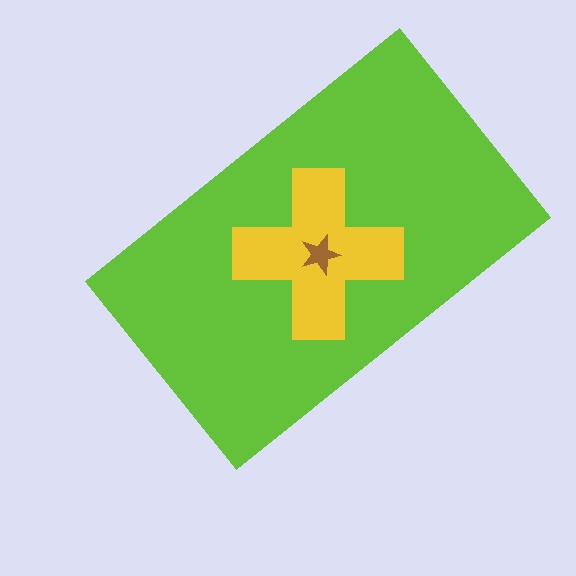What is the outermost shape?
The lime rectangle.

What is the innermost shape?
The brown star.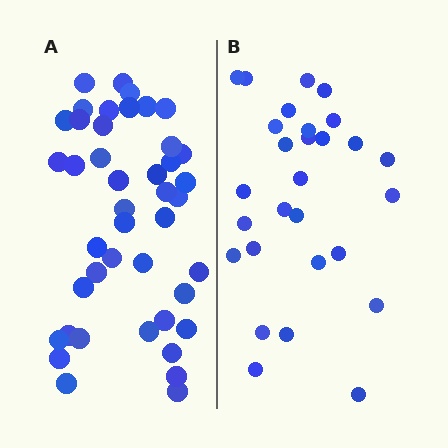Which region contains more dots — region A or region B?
Region A (the left region) has more dots.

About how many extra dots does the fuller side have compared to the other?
Region A has approximately 15 more dots than region B.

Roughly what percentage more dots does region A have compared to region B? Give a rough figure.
About 55% more.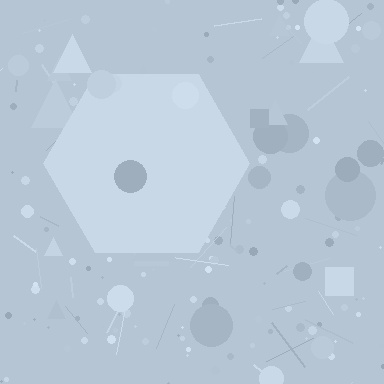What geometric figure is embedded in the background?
A hexagon is embedded in the background.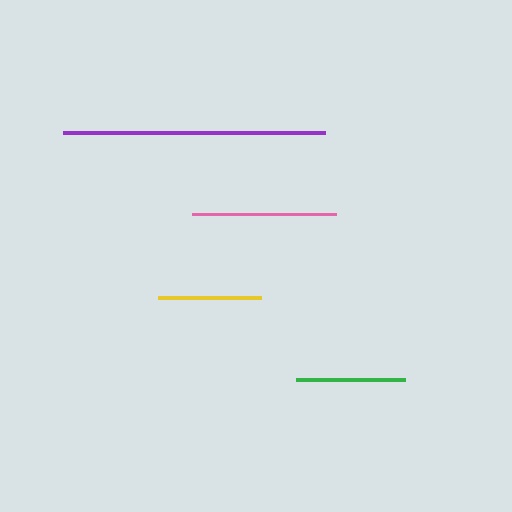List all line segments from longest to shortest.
From longest to shortest: purple, pink, green, yellow.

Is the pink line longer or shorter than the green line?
The pink line is longer than the green line.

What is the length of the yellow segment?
The yellow segment is approximately 103 pixels long.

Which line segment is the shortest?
The yellow line is the shortest at approximately 103 pixels.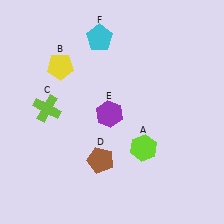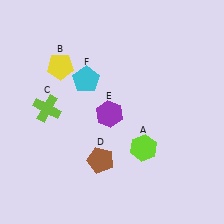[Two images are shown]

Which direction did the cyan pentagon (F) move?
The cyan pentagon (F) moved down.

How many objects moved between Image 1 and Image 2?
1 object moved between the two images.